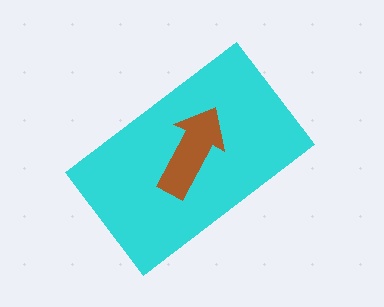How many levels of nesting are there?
2.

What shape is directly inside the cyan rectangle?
The brown arrow.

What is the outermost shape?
The cyan rectangle.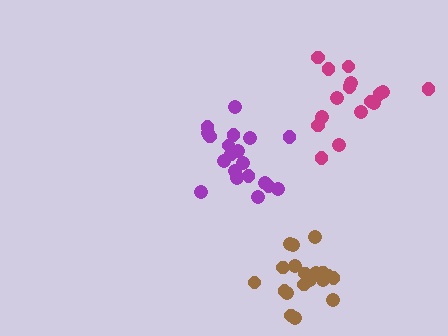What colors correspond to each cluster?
The clusters are colored: magenta, brown, purple.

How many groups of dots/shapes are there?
There are 3 groups.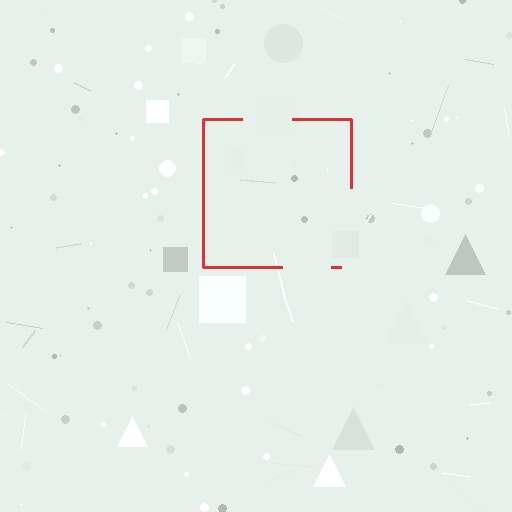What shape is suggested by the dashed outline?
The dashed outline suggests a square.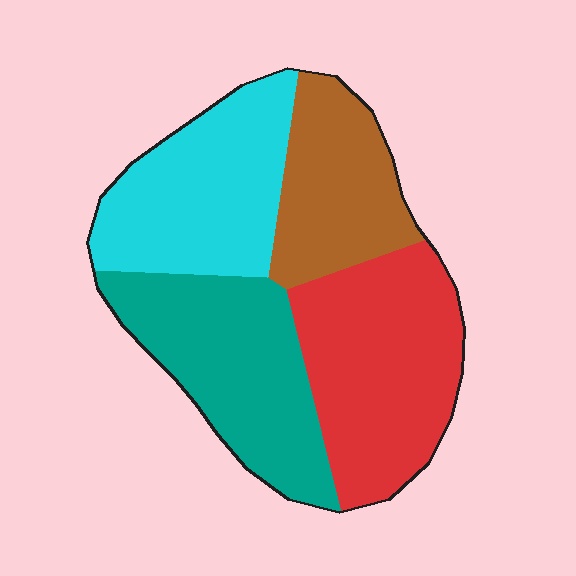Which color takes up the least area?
Brown, at roughly 20%.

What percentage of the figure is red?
Red takes up between a sixth and a third of the figure.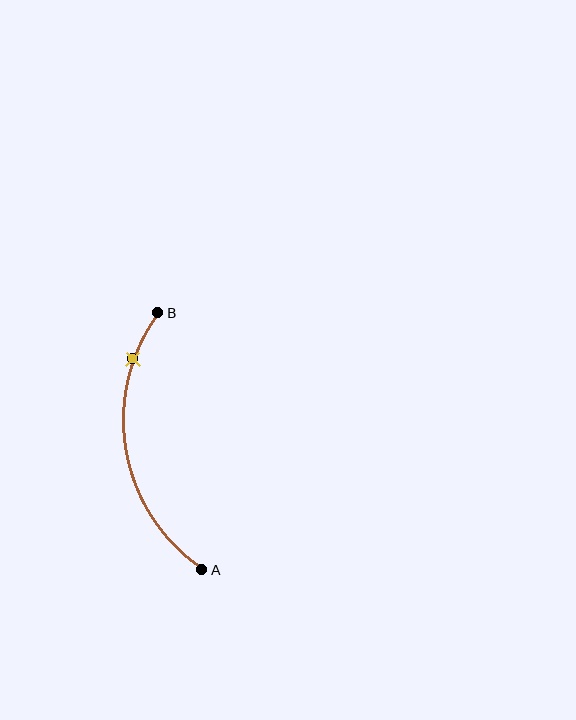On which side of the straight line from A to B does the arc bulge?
The arc bulges to the left of the straight line connecting A and B.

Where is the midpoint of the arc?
The arc midpoint is the point on the curve farthest from the straight line joining A and B. It sits to the left of that line.